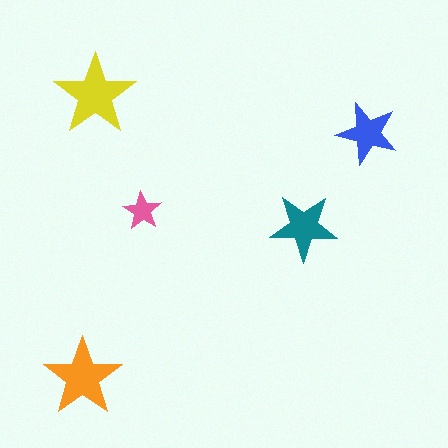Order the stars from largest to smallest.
the yellow one, the orange one, the teal one, the blue one, the pink one.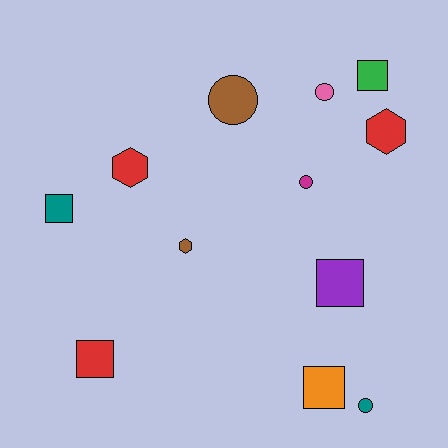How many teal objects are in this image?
There are 2 teal objects.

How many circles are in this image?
There are 4 circles.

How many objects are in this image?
There are 12 objects.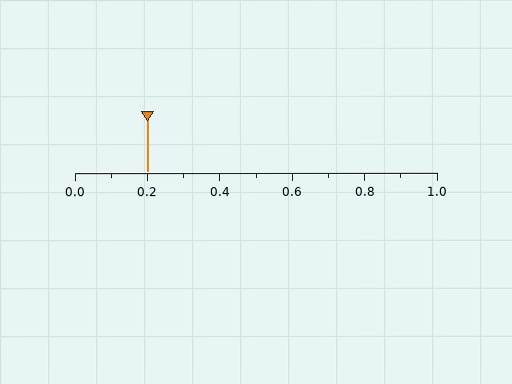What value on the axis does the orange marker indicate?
The marker indicates approximately 0.2.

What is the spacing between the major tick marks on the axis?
The major ticks are spaced 0.2 apart.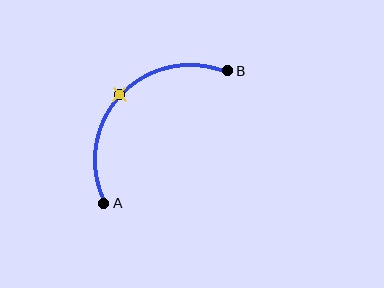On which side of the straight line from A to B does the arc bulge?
The arc bulges above and to the left of the straight line connecting A and B.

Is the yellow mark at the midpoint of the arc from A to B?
Yes. The yellow mark lies on the arc at equal arc-length from both A and B — it is the arc midpoint.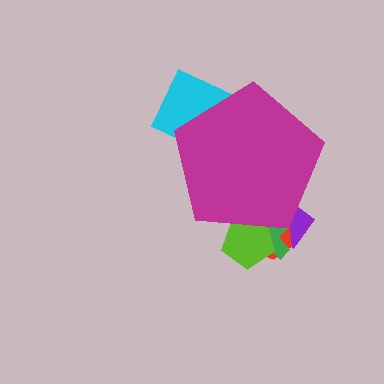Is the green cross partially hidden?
Yes, the green cross is partially hidden behind the magenta pentagon.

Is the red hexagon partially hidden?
Yes, the red hexagon is partially hidden behind the magenta pentagon.